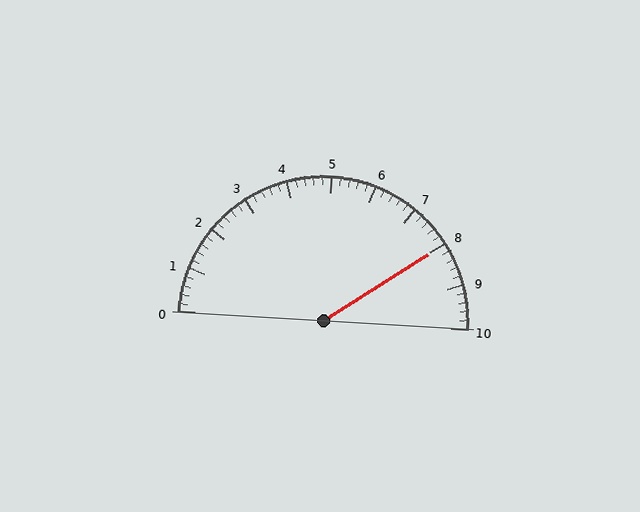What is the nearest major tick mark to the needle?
The nearest major tick mark is 8.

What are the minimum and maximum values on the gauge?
The gauge ranges from 0 to 10.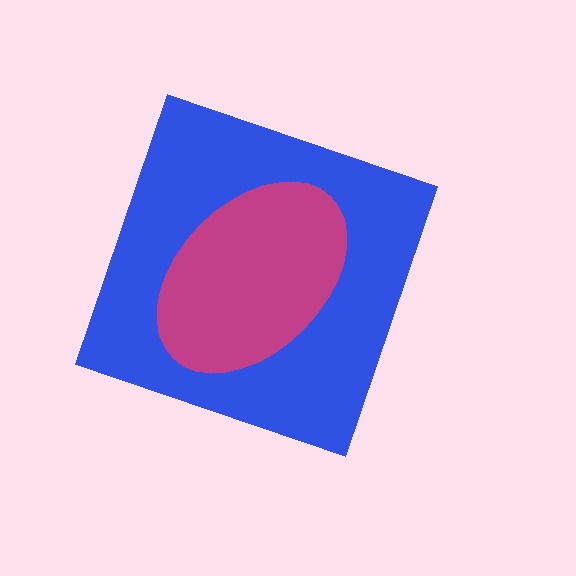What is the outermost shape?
The blue diamond.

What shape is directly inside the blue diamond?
The magenta ellipse.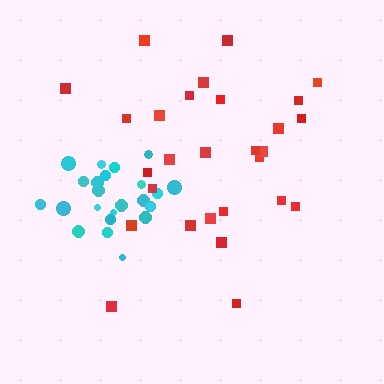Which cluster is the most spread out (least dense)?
Red.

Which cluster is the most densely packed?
Cyan.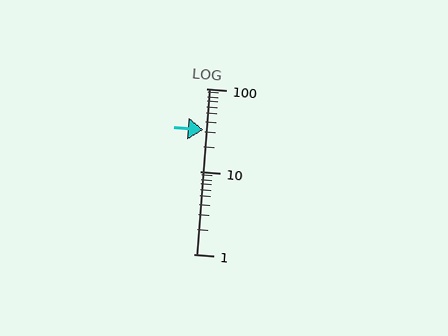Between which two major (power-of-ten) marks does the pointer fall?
The pointer is between 10 and 100.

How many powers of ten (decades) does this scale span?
The scale spans 2 decades, from 1 to 100.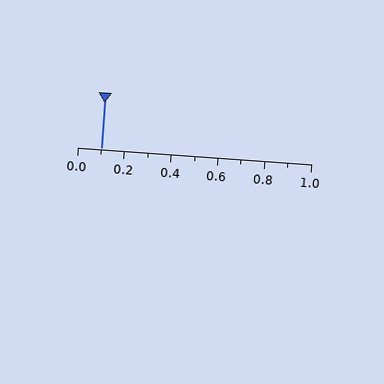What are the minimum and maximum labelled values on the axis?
The axis runs from 0.0 to 1.0.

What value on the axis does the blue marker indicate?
The marker indicates approximately 0.1.